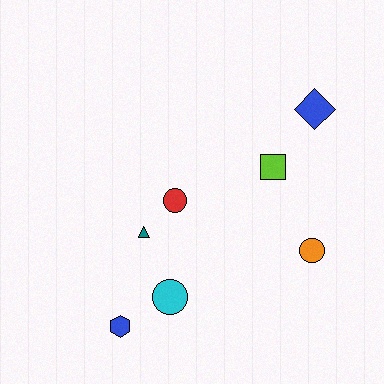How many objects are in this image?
There are 7 objects.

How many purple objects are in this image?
There are no purple objects.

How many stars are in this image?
There are no stars.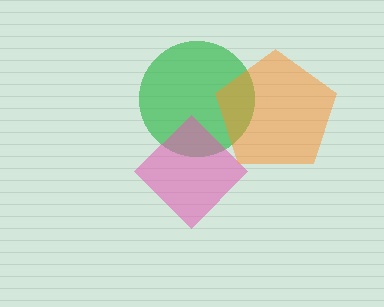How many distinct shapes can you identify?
There are 3 distinct shapes: a green circle, a pink diamond, an orange pentagon.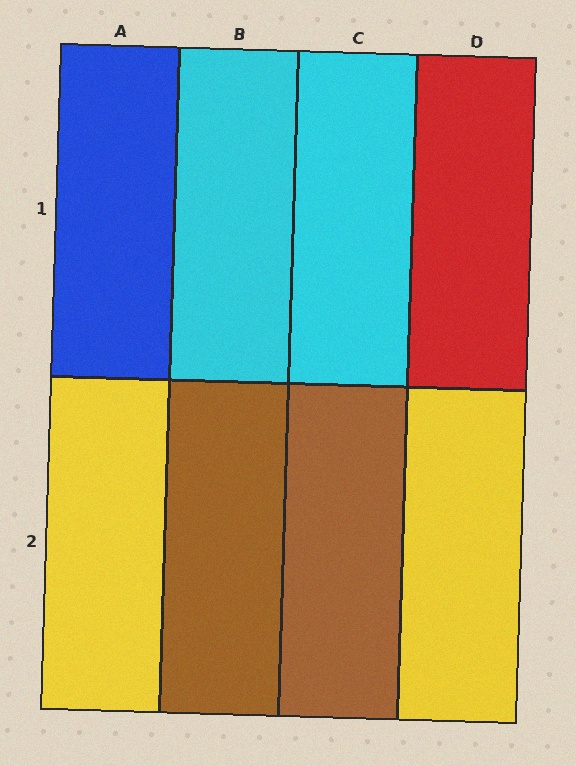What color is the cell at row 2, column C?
Brown.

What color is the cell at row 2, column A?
Yellow.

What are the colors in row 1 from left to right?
Blue, cyan, cyan, red.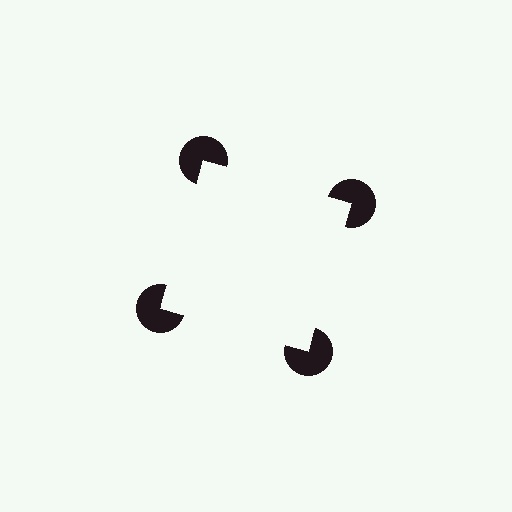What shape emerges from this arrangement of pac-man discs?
An illusory square — its edges are inferred from the aligned wedge cuts in the pac-man discs, not physically drawn.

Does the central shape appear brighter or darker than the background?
It typically appears slightly brighter than the background, even though no actual brightness change is drawn.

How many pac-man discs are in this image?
There are 4 — one at each vertex of the illusory square.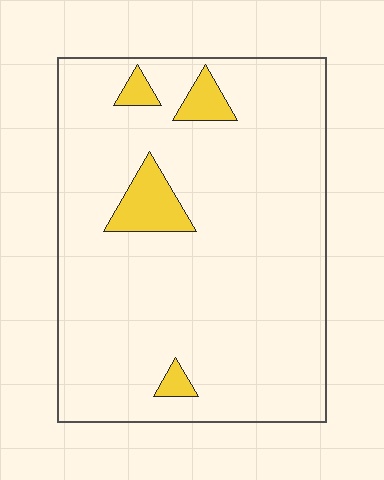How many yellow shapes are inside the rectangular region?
4.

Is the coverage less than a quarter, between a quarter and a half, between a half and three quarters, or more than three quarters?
Less than a quarter.